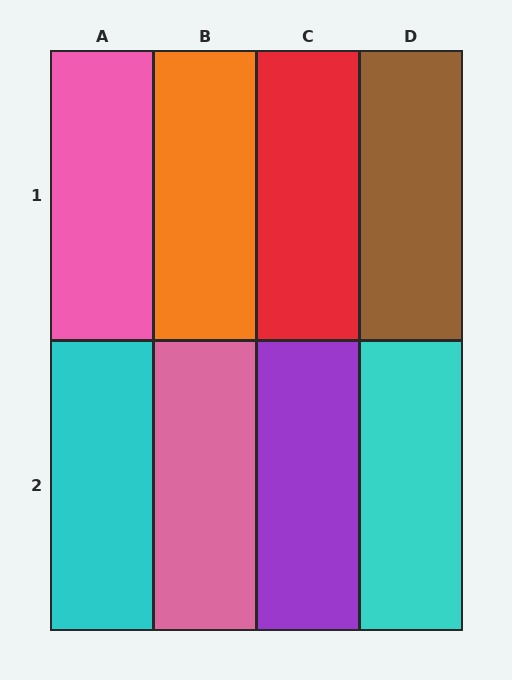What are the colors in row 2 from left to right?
Cyan, pink, purple, cyan.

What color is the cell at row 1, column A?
Pink.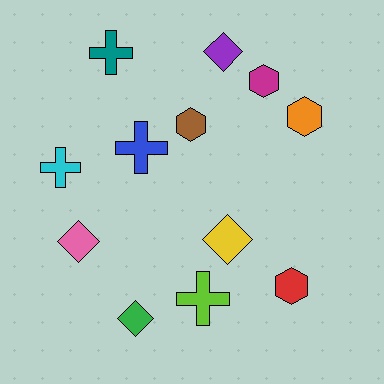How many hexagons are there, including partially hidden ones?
There are 4 hexagons.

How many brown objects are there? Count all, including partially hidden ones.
There is 1 brown object.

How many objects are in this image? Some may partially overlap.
There are 12 objects.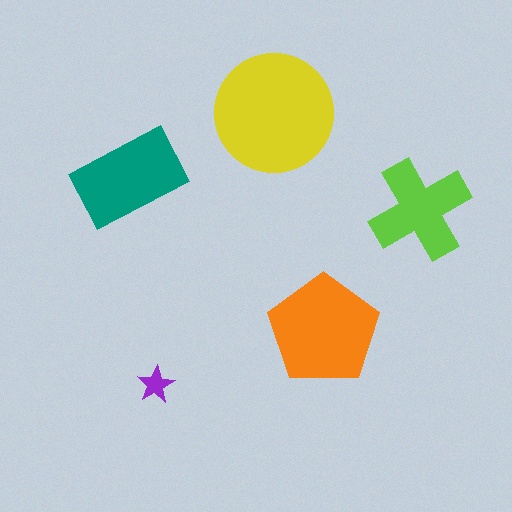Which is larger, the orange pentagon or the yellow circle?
The yellow circle.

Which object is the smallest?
The purple star.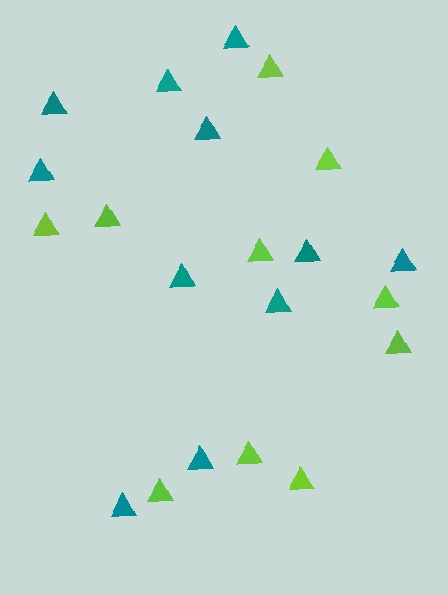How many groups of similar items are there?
There are 2 groups: one group of teal triangles (11) and one group of lime triangles (10).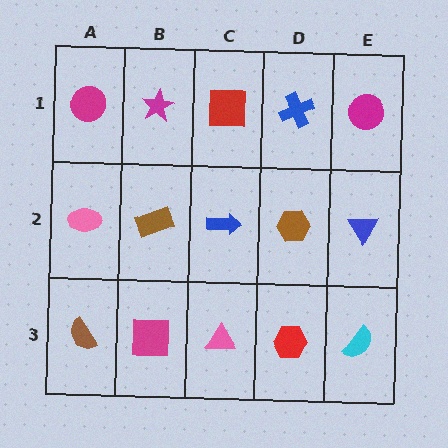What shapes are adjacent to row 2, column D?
A blue cross (row 1, column D), a red hexagon (row 3, column D), a blue arrow (row 2, column C), a blue triangle (row 2, column E).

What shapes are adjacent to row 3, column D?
A brown hexagon (row 2, column D), a pink triangle (row 3, column C), a cyan semicircle (row 3, column E).